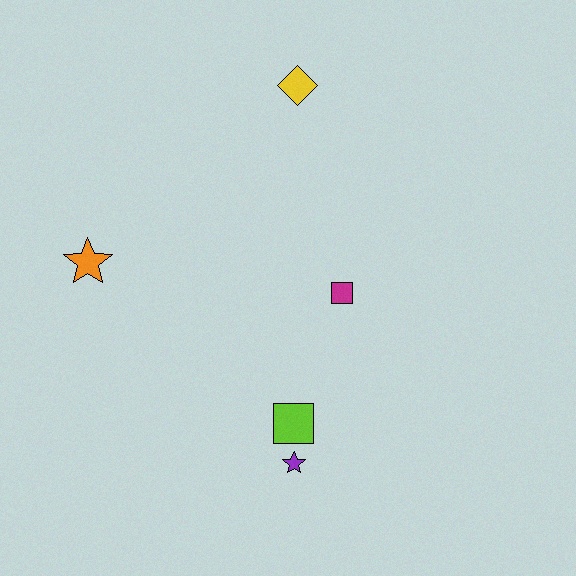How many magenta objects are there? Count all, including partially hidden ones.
There is 1 magenta object.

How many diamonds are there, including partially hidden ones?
There is 1 diamond.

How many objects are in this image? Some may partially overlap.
There are 5 objects.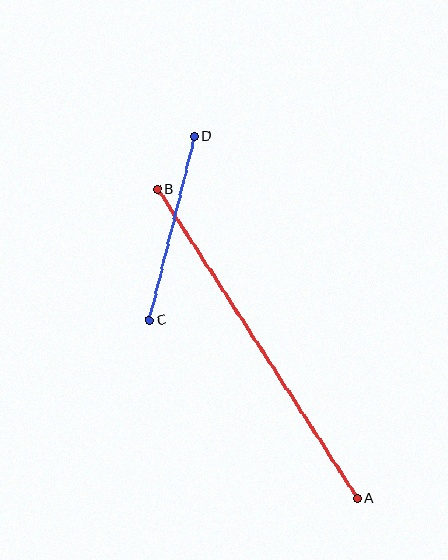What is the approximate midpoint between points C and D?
The midpoint is at approximately (172, 228) pixels.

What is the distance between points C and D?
The distance is approximately 189 pixels.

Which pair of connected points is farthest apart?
Points A and B are farthest apart.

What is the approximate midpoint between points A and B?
The midpoint is at approximately (257, 344) pixels.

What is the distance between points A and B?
The distance is approximately 368 pixels.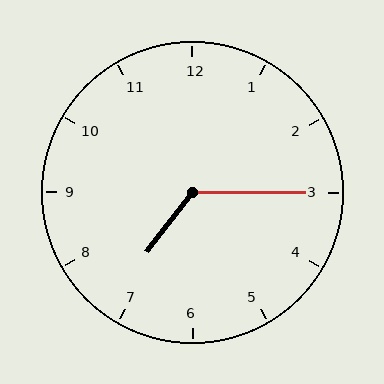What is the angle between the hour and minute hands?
Approximately 128 degrees.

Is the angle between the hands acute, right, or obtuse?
It is obtuse.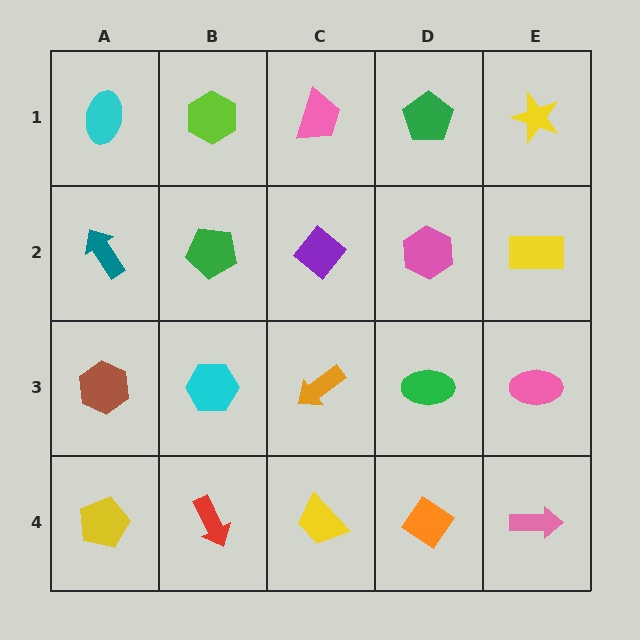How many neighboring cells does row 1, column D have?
3.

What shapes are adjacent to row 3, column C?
A purple diamond (row 2, column C), a yellow trapezoid (row 4, column C), a cyan hexagon (row 3, column B), a green ellipse (row 3, column D).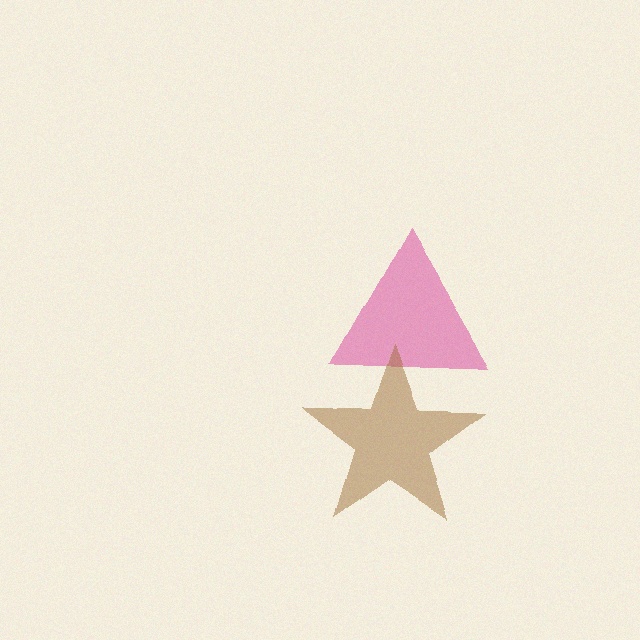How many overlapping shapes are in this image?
There are 2 overlapping shapes in the image.